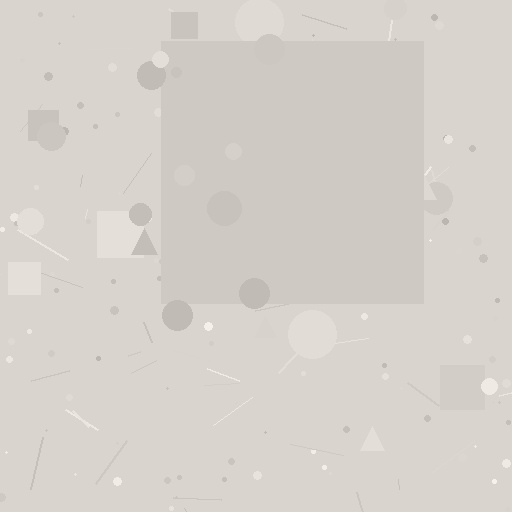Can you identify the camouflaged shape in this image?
The camouflaged shape is a square.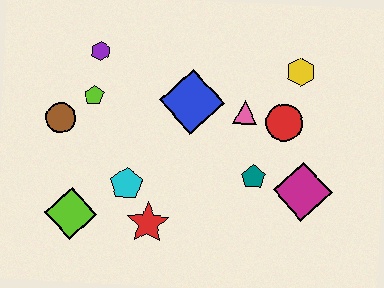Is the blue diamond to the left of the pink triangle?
Yes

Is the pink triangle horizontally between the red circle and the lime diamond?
Yes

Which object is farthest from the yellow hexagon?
The lime diamond is farthest from the yellow hexagon.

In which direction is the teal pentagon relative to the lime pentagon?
The teal pentagon is to the right of the lime pentagon.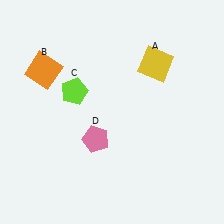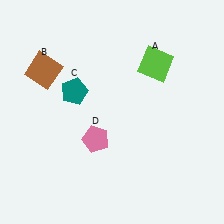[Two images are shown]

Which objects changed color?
A changed from yellow to lime. B changed from orange to brown. C changed from lime to teal.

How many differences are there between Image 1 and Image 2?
There are 3 differences between the two images.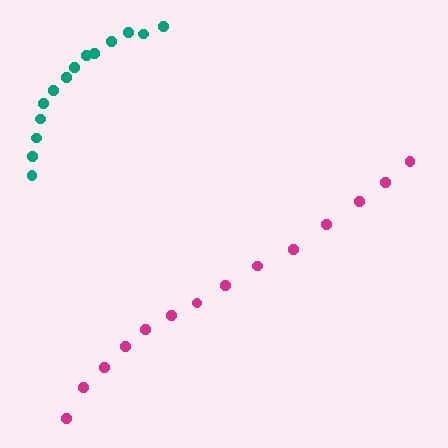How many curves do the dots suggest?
There are 2 distinct paths.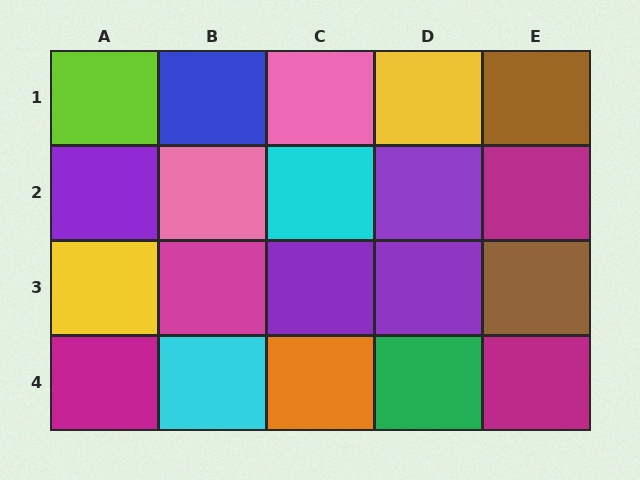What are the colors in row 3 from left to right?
Yellow, magenta, purple, purple, brown.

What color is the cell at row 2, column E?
Magenta.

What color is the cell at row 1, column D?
Yellow.